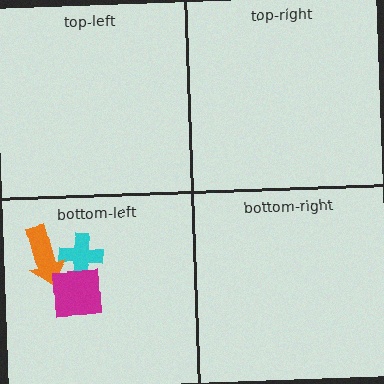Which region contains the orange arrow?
The bottom-left region.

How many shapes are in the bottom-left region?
3.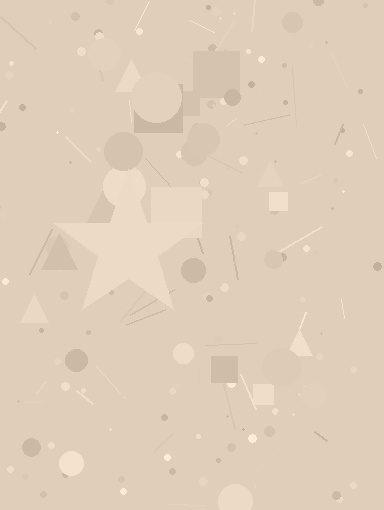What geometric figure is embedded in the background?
A star is embedded in the background.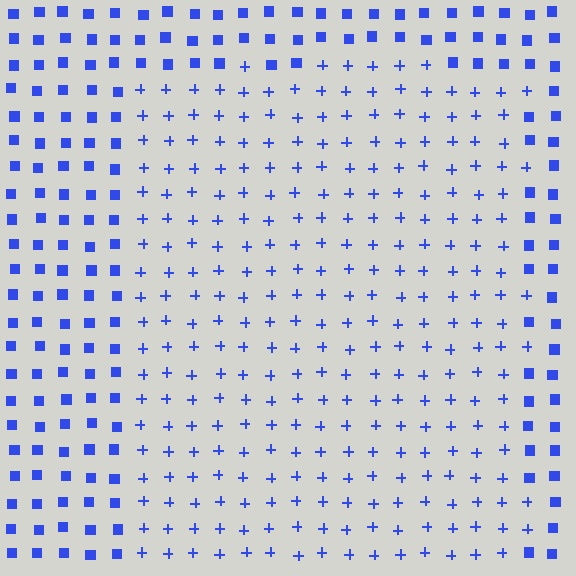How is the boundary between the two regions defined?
The boundary is defined by a change in element shape: plus signs inside vs. squares outside. All elements share the same color and spacing.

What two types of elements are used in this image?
The image uses plus signs inside the rectangle region and squares outside it.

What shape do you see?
I see a rectangle.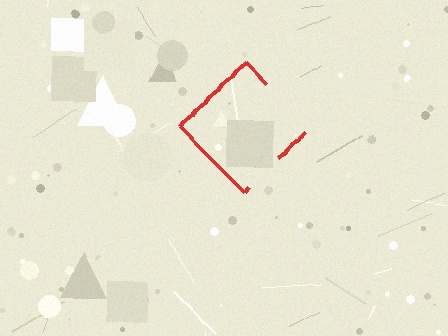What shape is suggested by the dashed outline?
The dashed outline suggests a diamond.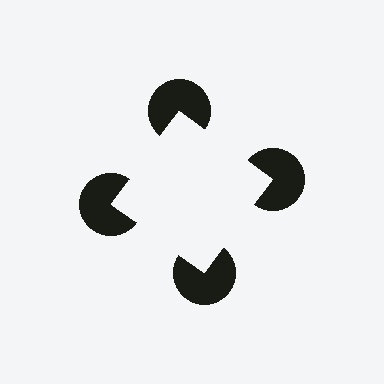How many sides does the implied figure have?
4 sides.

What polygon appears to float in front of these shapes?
An illusory square — its edges are inferred from the aligned wedge cuts in the pac-man discs, not physically drawn.